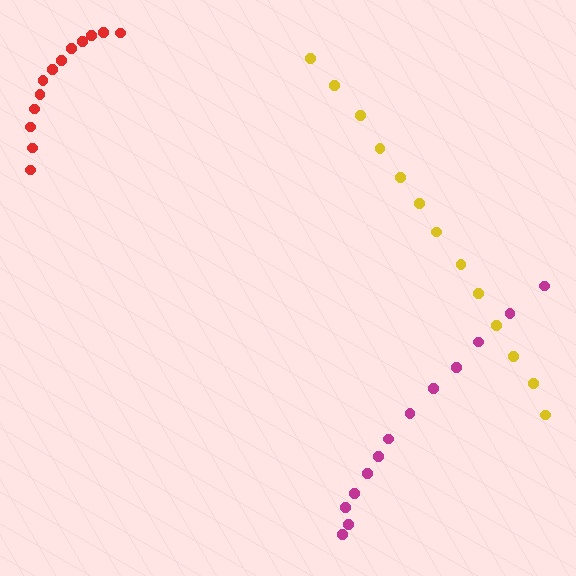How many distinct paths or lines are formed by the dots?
There are 3 distinct paths.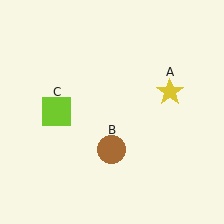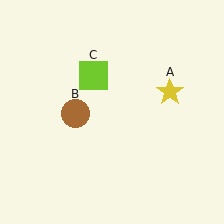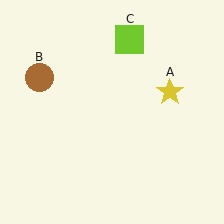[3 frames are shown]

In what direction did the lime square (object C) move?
The lime square (object C) moved up and to the right.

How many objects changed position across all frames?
2 objects changed position: brown circle (object B), lime square (object C).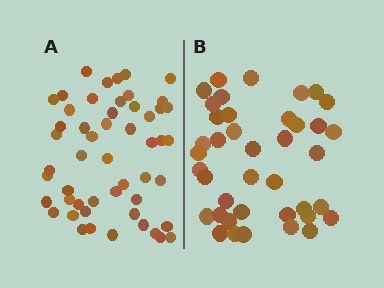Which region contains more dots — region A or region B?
Region A (the left region) has more dots.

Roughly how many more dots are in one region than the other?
Region A has roughly 12 or so more dots than region B.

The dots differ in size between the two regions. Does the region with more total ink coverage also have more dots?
No. Region B has more total ink coverage because its dots are larger, but region A actually contains more individual dots. Total area can be misleading — the number of items is what matters here.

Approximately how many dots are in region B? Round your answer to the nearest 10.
About 40 dots.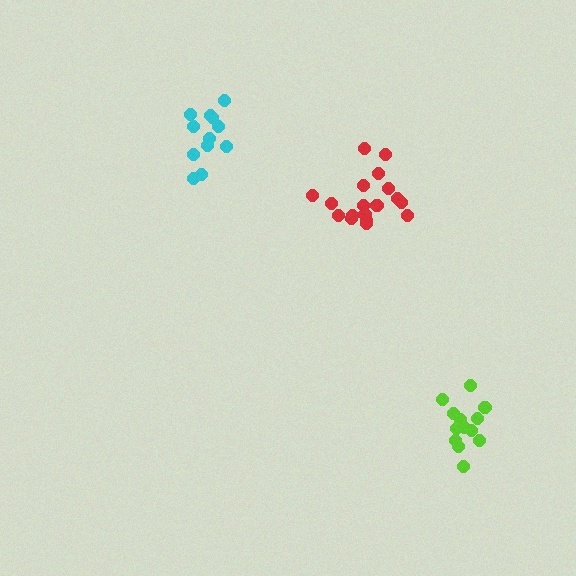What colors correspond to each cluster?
The clusters are colored: red, cyan, lime.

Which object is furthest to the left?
The cyan cluster is leftmost.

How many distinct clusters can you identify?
There are 3 distinct clusters.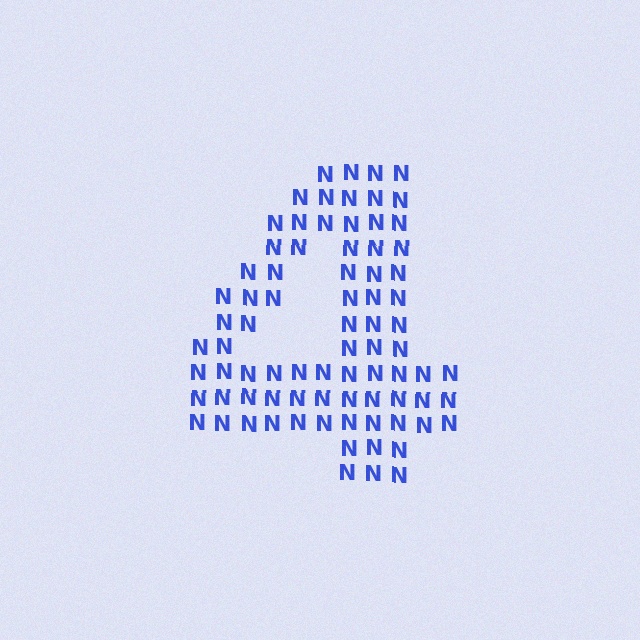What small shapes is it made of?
It is made of small letter N's.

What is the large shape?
The large shape is the digit 4.